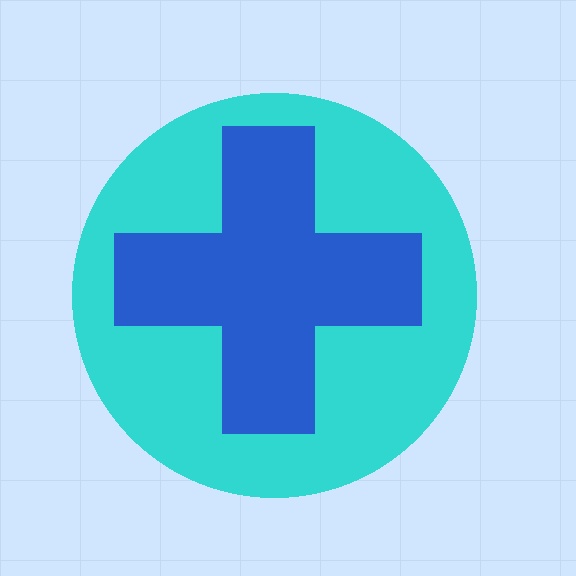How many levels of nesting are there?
2.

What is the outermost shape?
The cyan circle.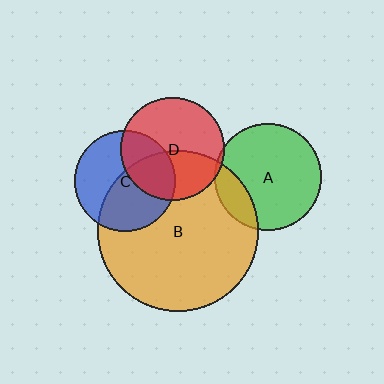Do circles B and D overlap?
Yes.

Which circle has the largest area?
Circle B (orange).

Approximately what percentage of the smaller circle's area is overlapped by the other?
Approximately 40%.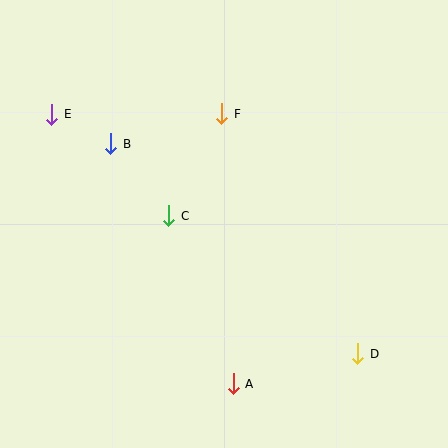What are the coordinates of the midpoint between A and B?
The midpoint between A and B is at (172, 264).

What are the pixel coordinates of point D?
Point D is at (358, 354).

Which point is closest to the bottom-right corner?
Point D is closest to the bottom-right corner.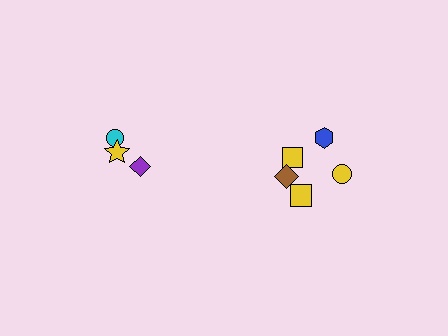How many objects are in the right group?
There are 5 objects.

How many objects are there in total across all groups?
There are 8 objects.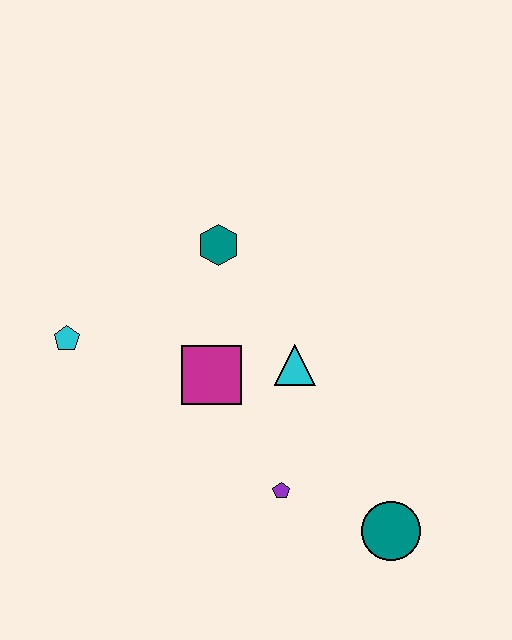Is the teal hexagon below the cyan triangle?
No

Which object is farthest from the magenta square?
The teal circle is farthest from the magenta square.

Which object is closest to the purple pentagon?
The teal circle is closest to the purple pentagon.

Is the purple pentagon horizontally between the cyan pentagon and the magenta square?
No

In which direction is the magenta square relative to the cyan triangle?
The magenta square is to the left of the cyan triangle.